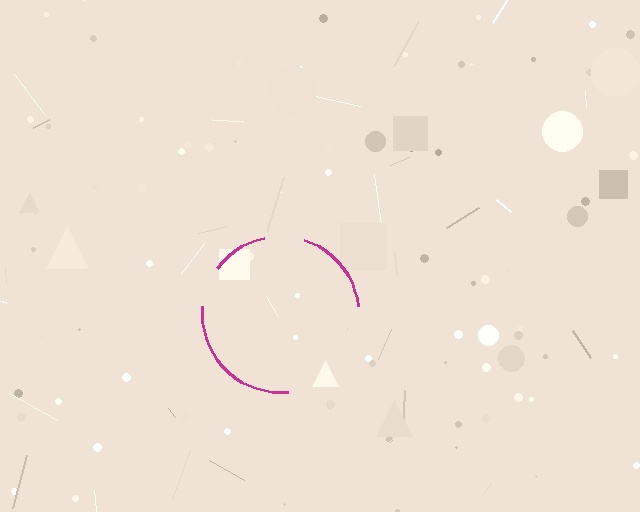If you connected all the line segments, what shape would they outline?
They would outline a circle.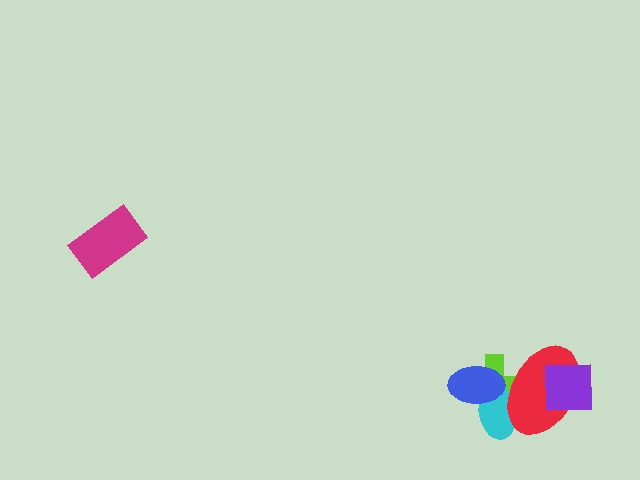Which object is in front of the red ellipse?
The purple square is in front of the red ellipse.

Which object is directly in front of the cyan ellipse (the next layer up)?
The blue ellipse is directly in front of the cyan ellipse.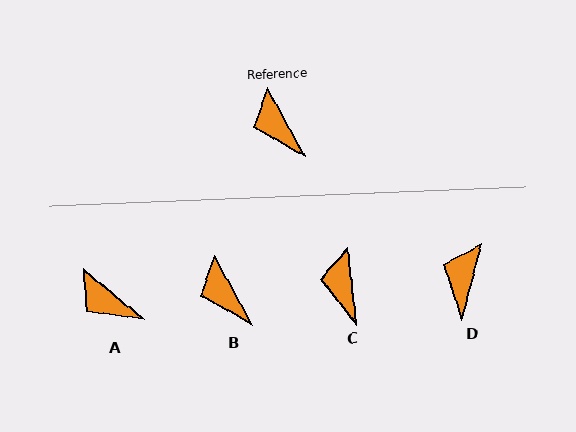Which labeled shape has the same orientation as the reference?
B.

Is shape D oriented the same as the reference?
No, it is off by about 44 degrees.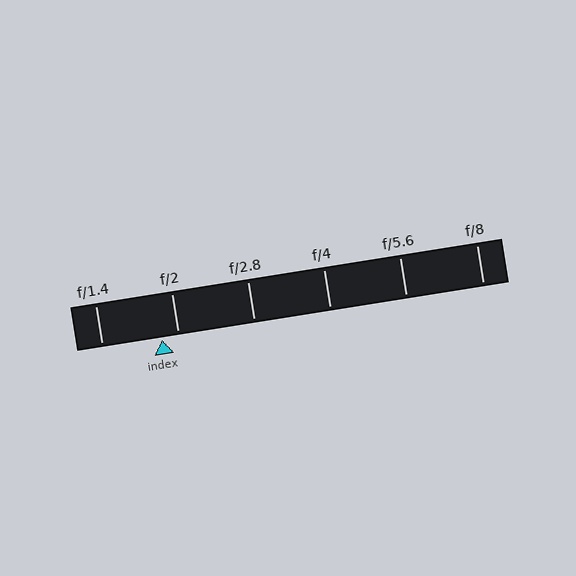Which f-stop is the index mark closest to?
The index mark is closest to f/2.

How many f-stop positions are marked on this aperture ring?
There are 6 f-stop positions marked.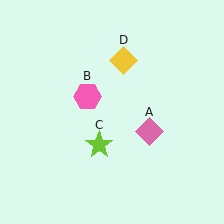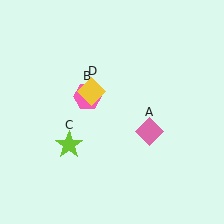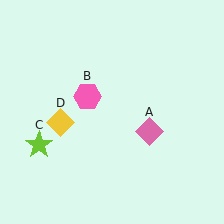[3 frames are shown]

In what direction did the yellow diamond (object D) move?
The yellow diamond (object D) moved down and to the left.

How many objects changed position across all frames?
2 objects changed position: lime star (object C), yellow diamond (object D).